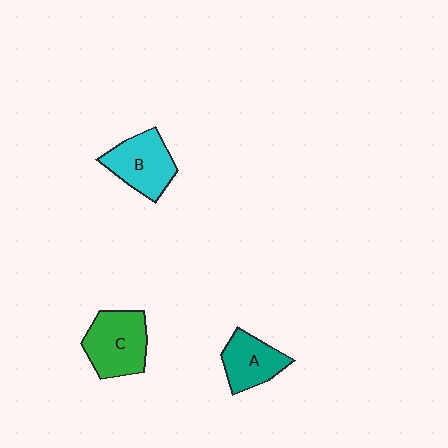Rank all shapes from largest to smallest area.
From largest to smallest: C (green), B (cyan), A (teal).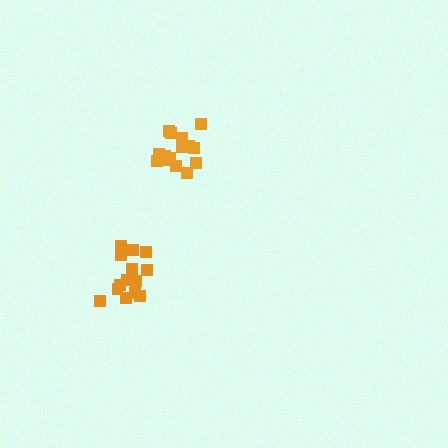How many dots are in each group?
Group 1: 14 dots, Group 2: 15 dots (29 total).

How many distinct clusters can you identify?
There are 2 distinct clusters.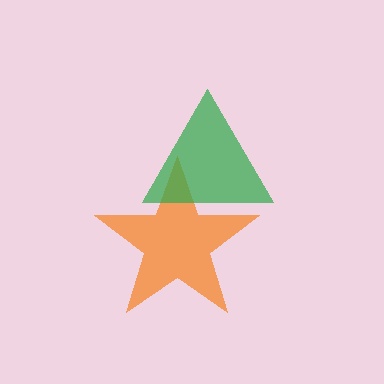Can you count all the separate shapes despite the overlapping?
Yes, there are 2 separate shapes.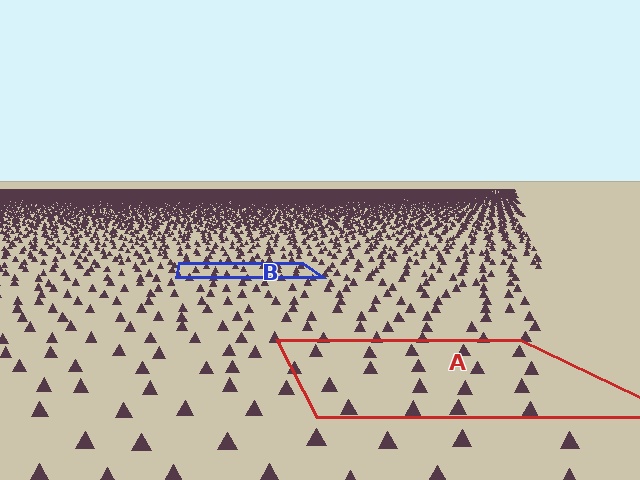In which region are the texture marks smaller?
The texture marks are smaller in region B, because it is farther away.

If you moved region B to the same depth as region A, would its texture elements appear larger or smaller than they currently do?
They would appear larger. At a closer depth, the same texture elements are projected at a bigger on-screen size.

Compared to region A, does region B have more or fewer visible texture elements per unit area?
Region B has more texture elements per unit area — they are packed more densely because it is farther away.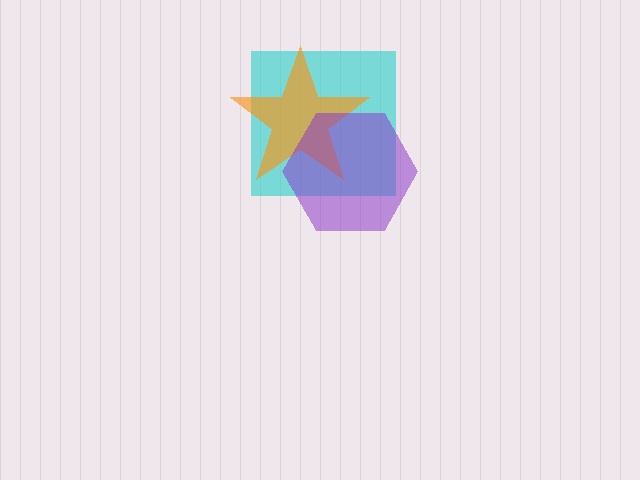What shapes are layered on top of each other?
The layered shapes are: a cyan square, an orange star, a purple hexagon.